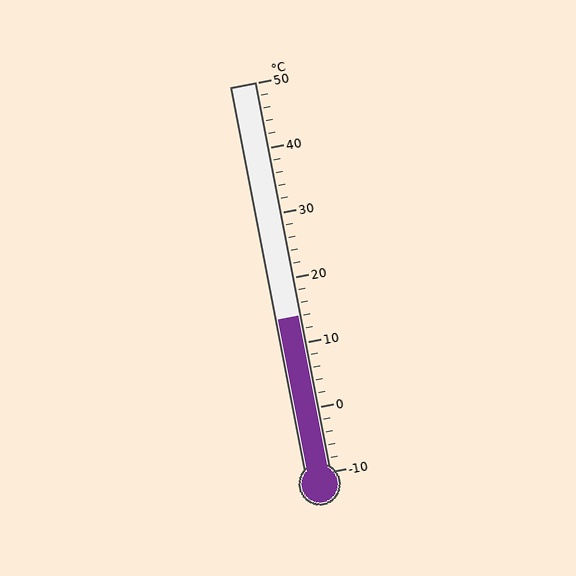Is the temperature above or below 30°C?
The temperature is below 30°C.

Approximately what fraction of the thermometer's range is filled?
The thermometer is filled to approximately 40% of its range.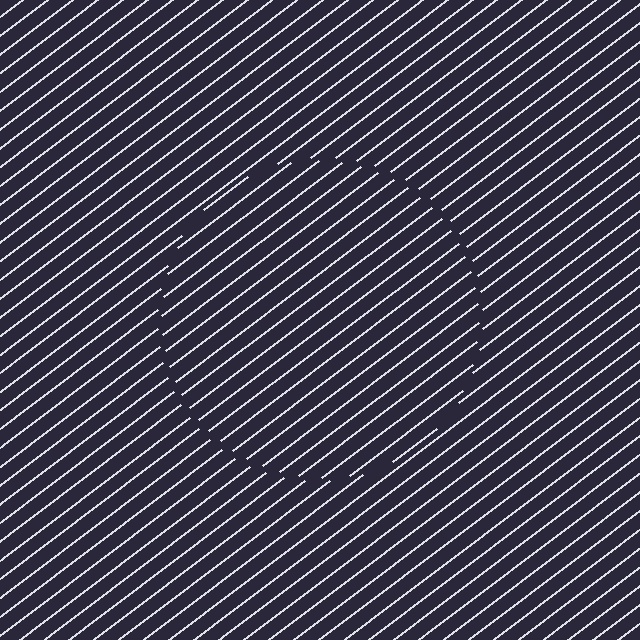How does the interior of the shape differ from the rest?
The interior of the shape contains the same grating, shifted by half a period — the contour is defined by the phase discontinuity where line-ends from the inner and outer gratings abut.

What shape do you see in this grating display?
An illusory circle. The interior of the shape contains the same grating, shifted by half a period — the contour is defined by the phase discontinuity where line-ends from the inner and outer gratings abut.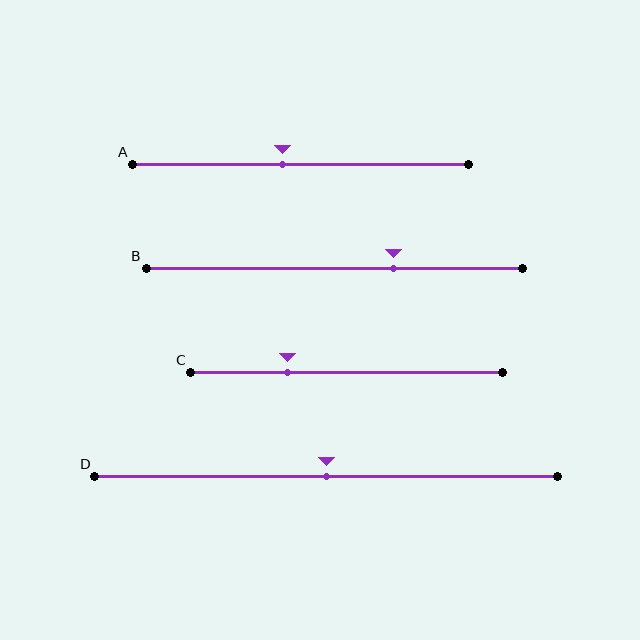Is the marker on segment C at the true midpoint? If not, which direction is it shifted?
No, the marker on segment C is shifted to the left by about 19% of the segment length.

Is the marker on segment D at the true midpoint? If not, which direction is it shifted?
Yes, the marker on segment D is at the true midpoint.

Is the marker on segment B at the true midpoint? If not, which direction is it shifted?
No, the marker on segment B is shifted to the right by about 16% of the segment length.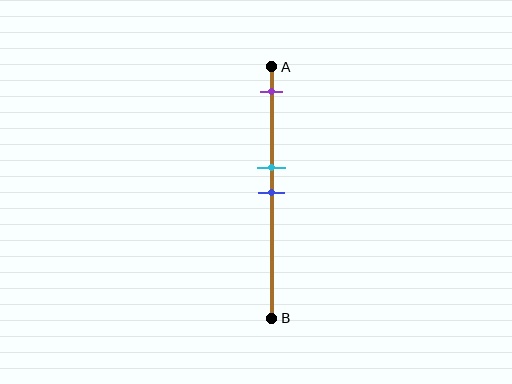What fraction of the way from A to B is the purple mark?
The purple mark is approximately 10% (0.1) of the way from A to B.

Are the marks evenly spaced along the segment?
No, the marks are not evenly spaced.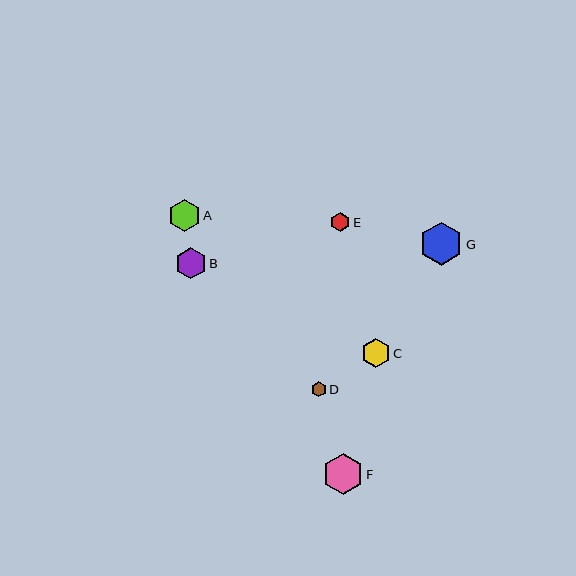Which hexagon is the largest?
Hexagon G is the largest with a size of approximately 43 pixels.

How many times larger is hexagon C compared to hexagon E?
Hexagon C is approximately 1.5 times the size of hexagon E.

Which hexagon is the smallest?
Hexagon D is the smallest with a size of approximately 15 pixels.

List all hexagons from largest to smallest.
From largest to smallest: G, F, A, B, C, E, D.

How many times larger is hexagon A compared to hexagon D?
Hexagon A is approximately 2.1 times the size of hexagon D.